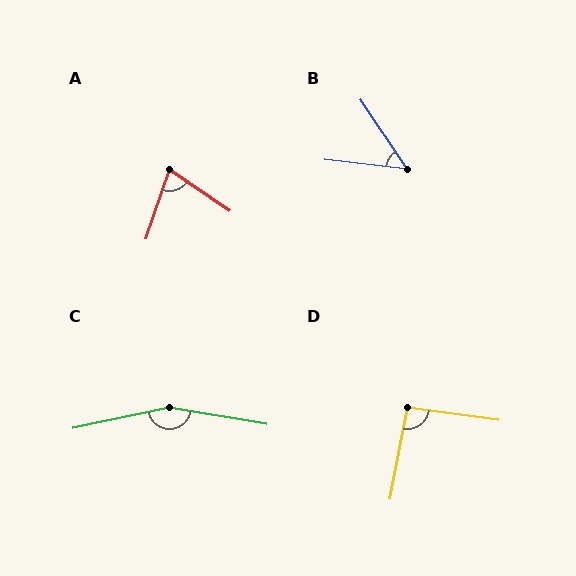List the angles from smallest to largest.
B (50°), A (74°), D (93°), C (159°).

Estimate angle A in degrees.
Approximately 74 degrees.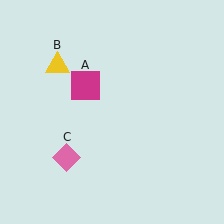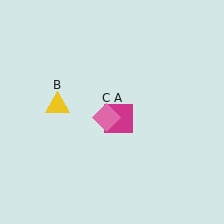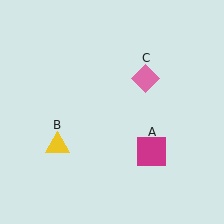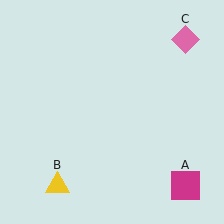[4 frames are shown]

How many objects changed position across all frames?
3 objects changed position: magenta square (object A), yellow triangle (object B), pink diamond (object C).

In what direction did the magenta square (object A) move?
The magenta square (object A) moved down and to the right.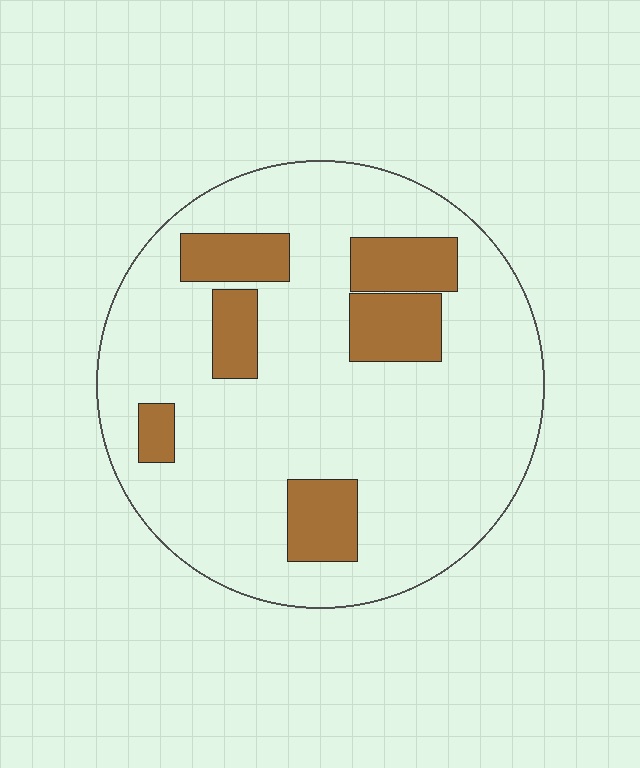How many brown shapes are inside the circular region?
6.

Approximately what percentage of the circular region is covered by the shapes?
Approximately 20%.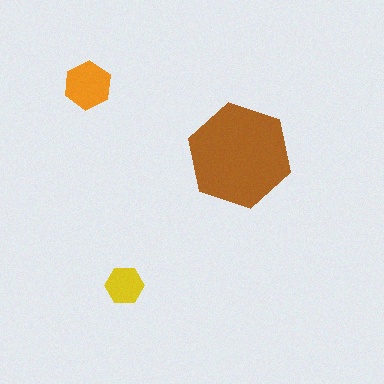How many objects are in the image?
There are 3 objects in the image.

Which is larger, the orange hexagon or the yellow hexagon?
The orange one.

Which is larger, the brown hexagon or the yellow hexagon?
The brown one.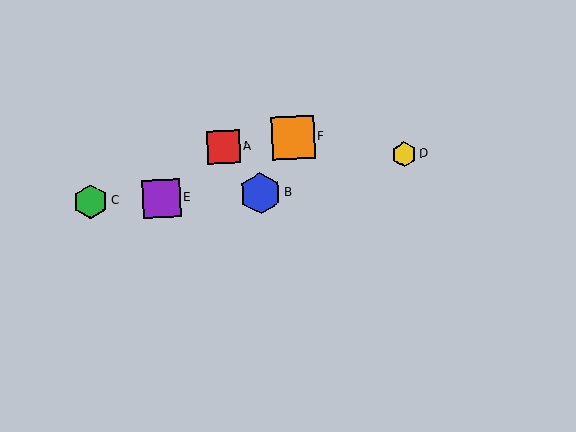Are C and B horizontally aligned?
Yes, both are at y≈202.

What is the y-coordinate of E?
Object E is at y≈198.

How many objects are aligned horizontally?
3 objects (B, C, E) are aligned horizontally.